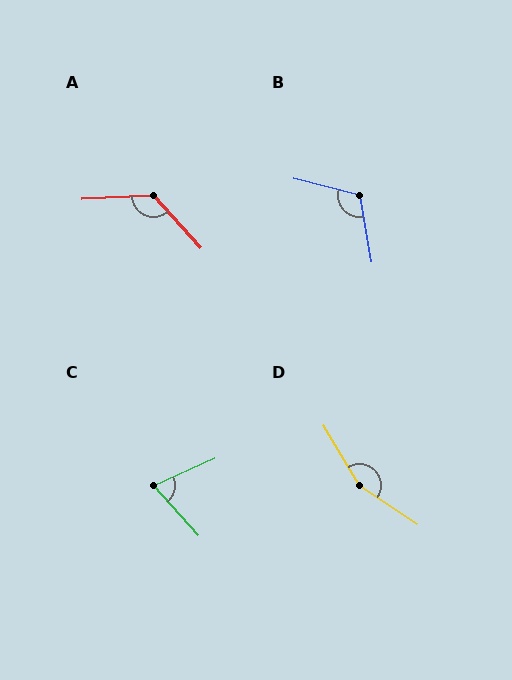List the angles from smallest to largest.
C (72°), B (114°), A (129°), D (155°).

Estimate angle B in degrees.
Approximately 114 degrees.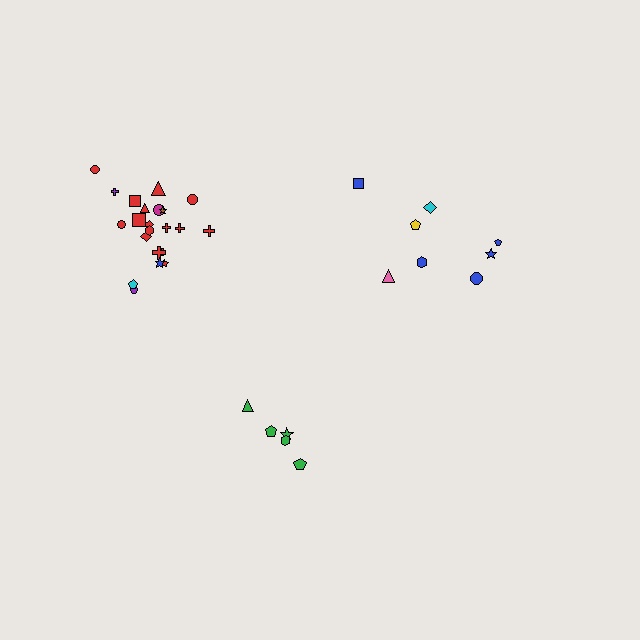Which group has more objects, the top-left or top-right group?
The top-left group.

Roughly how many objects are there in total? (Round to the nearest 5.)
Roughly 35 objects in total.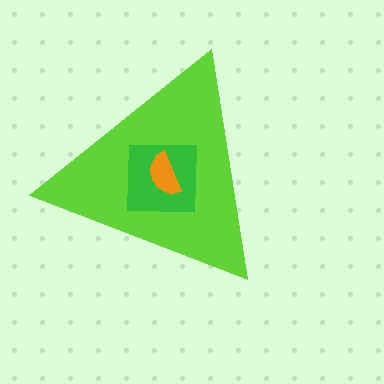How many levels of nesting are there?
3.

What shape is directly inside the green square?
The orange semicircle.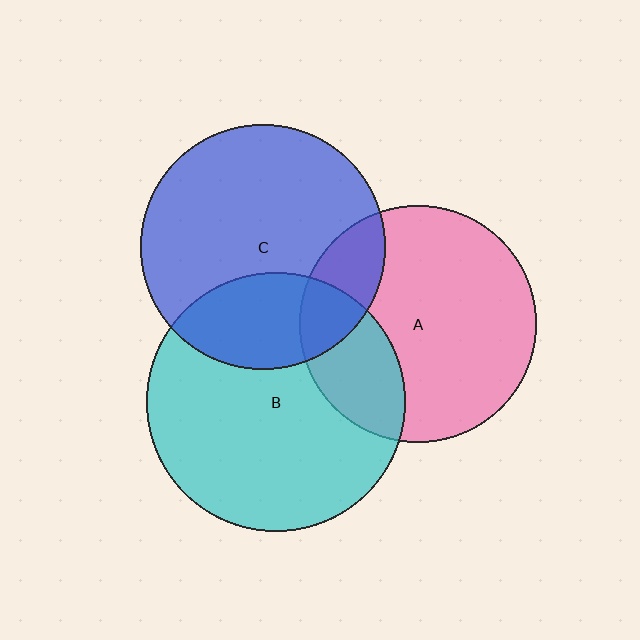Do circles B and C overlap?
Yes.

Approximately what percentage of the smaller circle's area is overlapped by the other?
Approximately 30%.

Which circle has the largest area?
Circle B (cyan).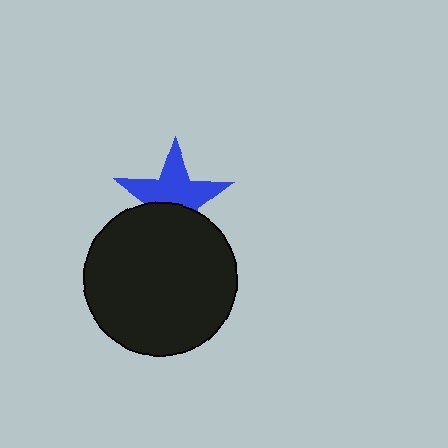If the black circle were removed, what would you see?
You would see the complete blue star.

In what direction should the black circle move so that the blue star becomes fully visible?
The black circle should move down. That is the shortest direction to clear the overlap and leave the blue star fully visible.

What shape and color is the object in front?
The object in front is a black circle.